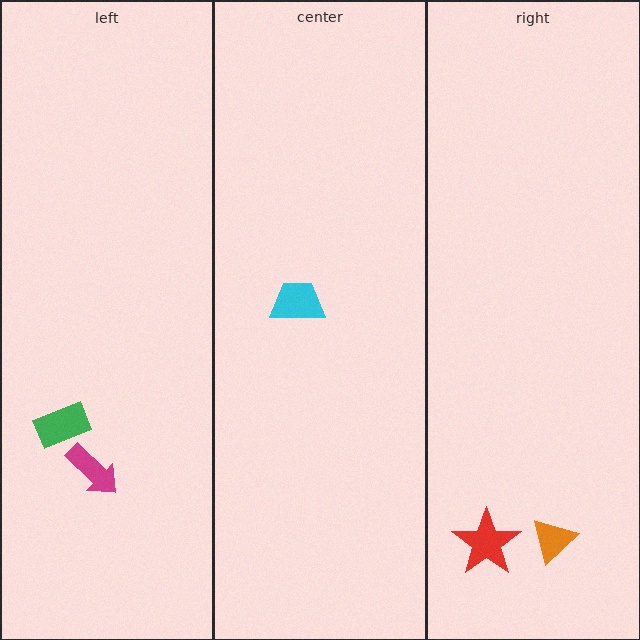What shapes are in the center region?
The cyan trapezoid.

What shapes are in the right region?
The orange triangle, the red star.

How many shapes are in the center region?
1.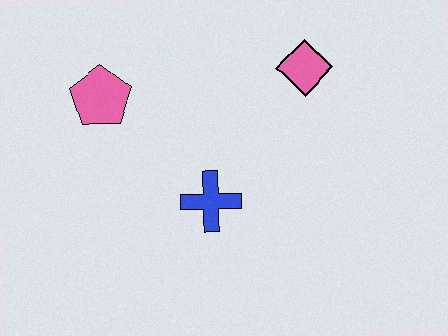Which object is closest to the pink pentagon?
The blue cross is closest to the pink pentagon.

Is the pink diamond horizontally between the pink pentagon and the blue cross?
No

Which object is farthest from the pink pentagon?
The pink diamond is farthest from the pink pentagon.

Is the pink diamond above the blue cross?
Yes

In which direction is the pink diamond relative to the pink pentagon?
The pink diamond is to the right of the pink pentagon.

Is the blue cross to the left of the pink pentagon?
No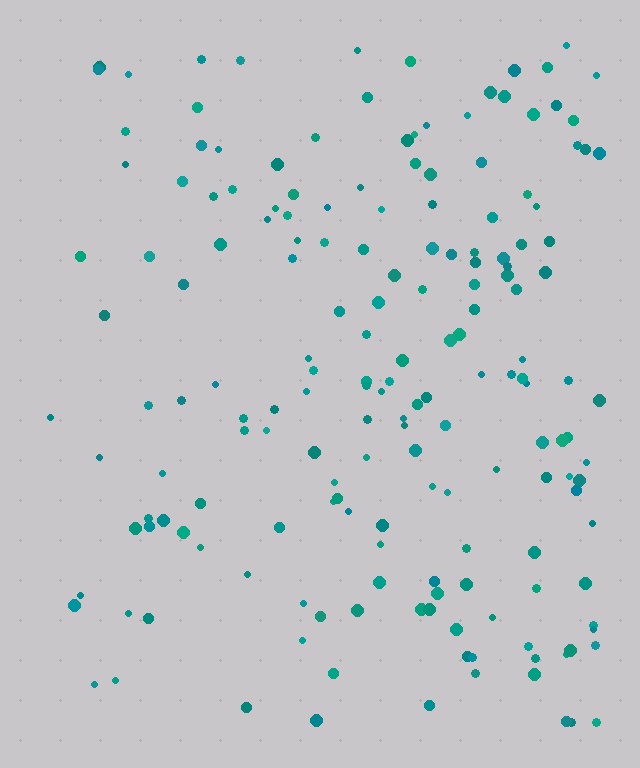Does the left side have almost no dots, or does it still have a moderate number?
Still a moderate number, just noticeably fewer than the right.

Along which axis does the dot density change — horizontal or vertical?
Horizontal.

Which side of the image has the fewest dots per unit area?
The left.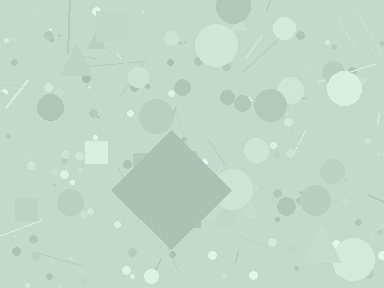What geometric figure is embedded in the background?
A diamond is embedded in the background.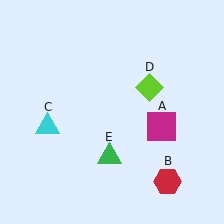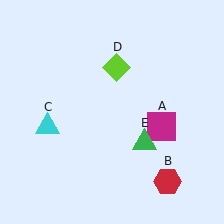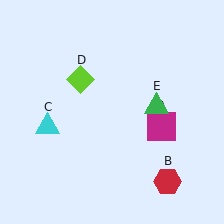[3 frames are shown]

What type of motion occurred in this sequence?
The lime diamond (object D), green triangle (object E) rotated counterclockwise around the center of the scene.